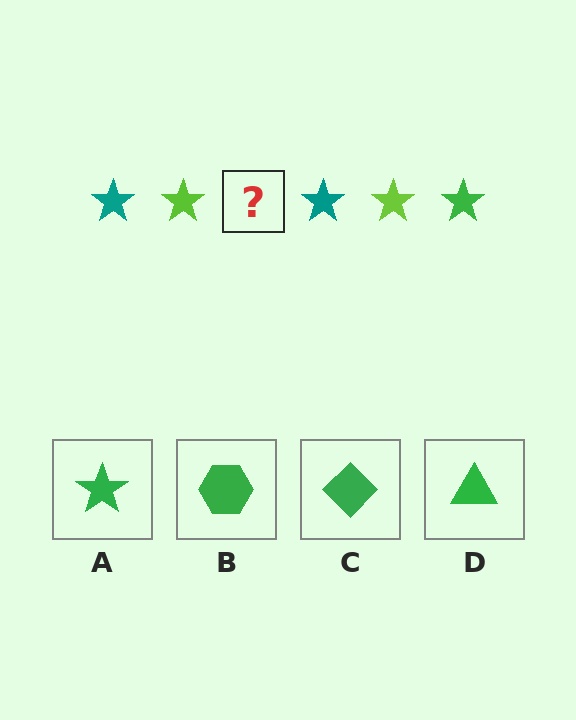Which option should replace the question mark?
Option A.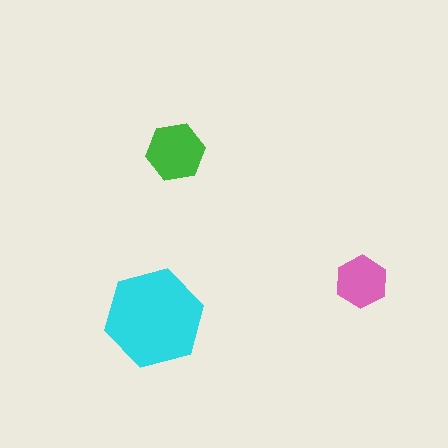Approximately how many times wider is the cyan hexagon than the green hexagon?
About 1.5 times wider.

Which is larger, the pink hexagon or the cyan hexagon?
The cyan one.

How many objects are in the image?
There are 3 objects in the image.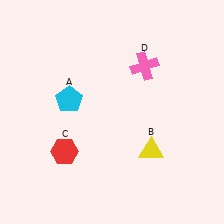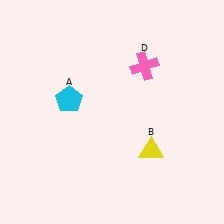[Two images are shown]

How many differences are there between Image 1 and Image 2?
There is 1 difference between the two images.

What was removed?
The red hexagon (C) was removed in Image 2.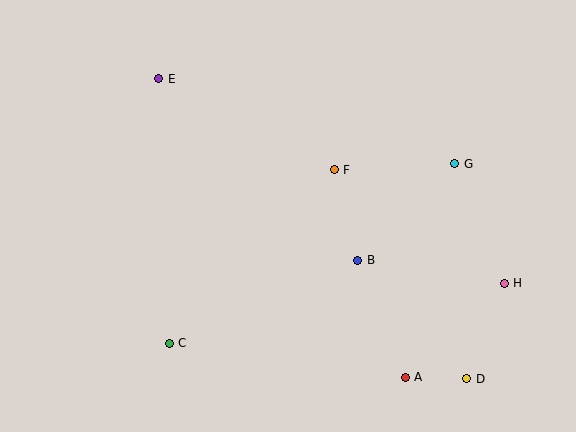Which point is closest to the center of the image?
Point F at (334, 170) is closest to the center.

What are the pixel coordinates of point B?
Point B is at (358, 260).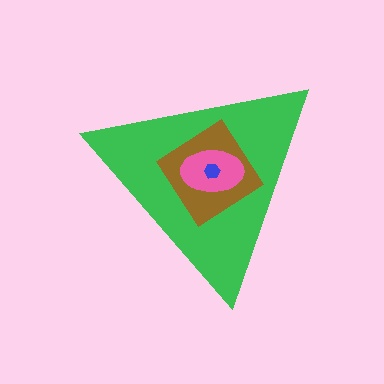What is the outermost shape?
The green triangle.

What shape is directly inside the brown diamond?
The pink ellipse.